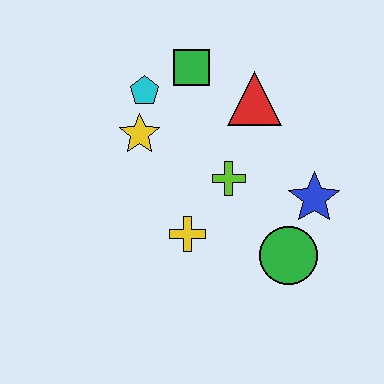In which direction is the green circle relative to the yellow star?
The green circle is to the right of the yellow star.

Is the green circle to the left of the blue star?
Yes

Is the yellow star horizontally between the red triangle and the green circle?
No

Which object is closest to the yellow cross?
The lime cross is closest to the yellow cross.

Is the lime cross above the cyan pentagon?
No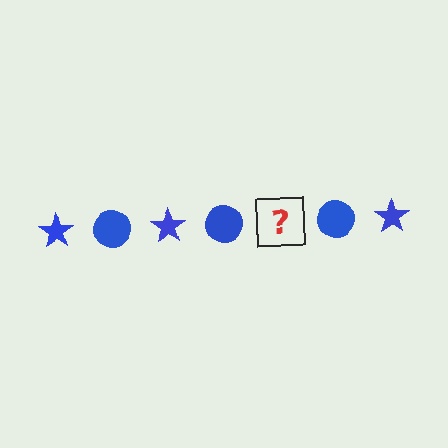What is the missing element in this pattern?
The missing element is a blue star.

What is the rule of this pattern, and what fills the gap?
The rule is that the pattern cycles through star, circle shapes in blue. The gap should be filled with a blue star.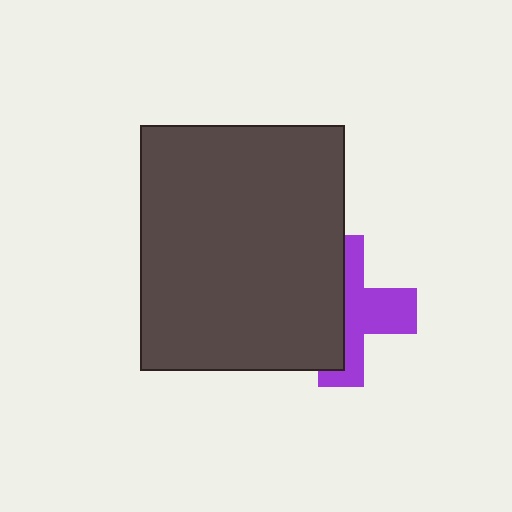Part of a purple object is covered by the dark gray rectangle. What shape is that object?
It is a cross.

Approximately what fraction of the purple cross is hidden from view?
Roughly 52% of the purple cross is hidden behind the dark gray rectangle.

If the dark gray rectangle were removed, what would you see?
You would see the complete purple cross.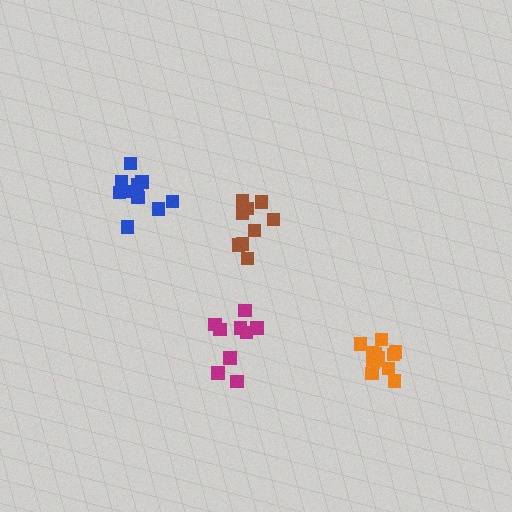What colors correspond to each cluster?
The clusters are colored: blue, magenta, orange, brown.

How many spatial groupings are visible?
There are 4 spatial groupings.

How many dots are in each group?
Group 1: 10 dots, Group 2: 9 dots, Group 3: 12 dots, Group 4: 9 dots (40 total).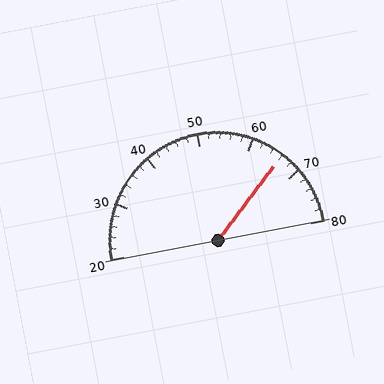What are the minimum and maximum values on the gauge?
The gauge ranges from 20 to 80.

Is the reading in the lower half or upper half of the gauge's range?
The reading is in the upper half of the range (20 to 80).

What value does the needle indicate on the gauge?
The needle indicates approximately 66.